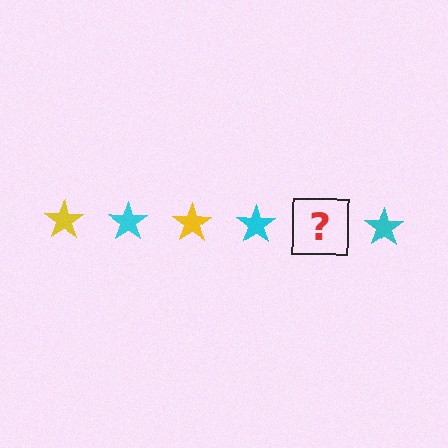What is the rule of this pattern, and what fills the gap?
The rule is that the pattern cycles through yellow, cyan stars. The gap should be filled with a yellow star.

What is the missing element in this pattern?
The missing element is a yellow star.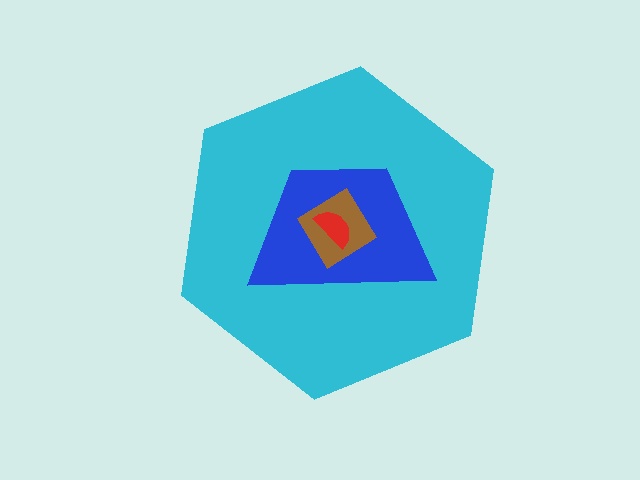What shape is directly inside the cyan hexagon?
The blue trapezoid.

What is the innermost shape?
The red semicircle.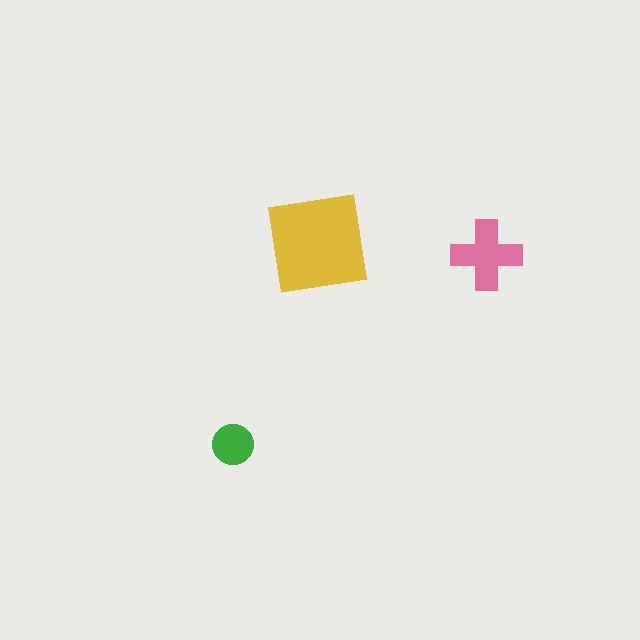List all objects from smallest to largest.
The green circle, the pink cross, the yellow square.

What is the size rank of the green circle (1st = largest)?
3rd.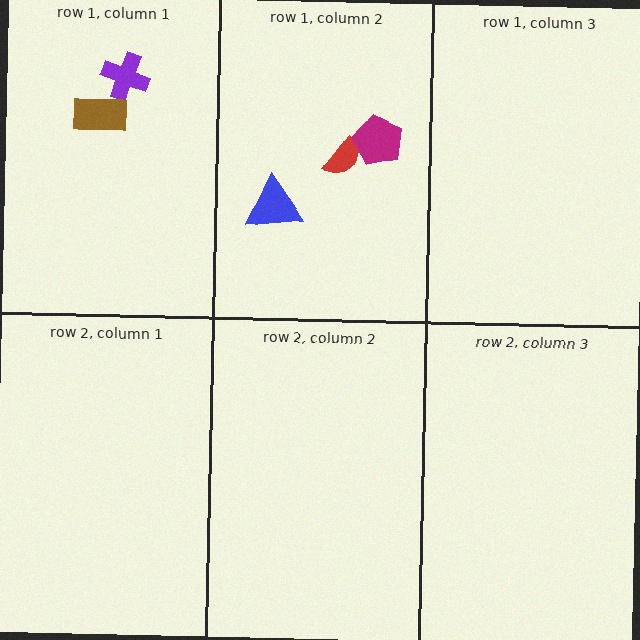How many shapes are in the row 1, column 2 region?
3.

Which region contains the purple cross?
The row 1, column 1 region.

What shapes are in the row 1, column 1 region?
The purple cross, the brown rectangle.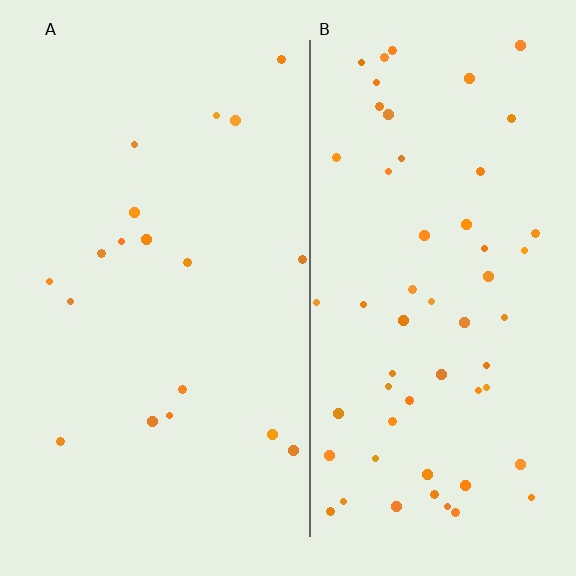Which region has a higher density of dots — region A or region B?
B (the right).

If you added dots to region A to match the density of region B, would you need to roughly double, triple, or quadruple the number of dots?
Approximately triple.